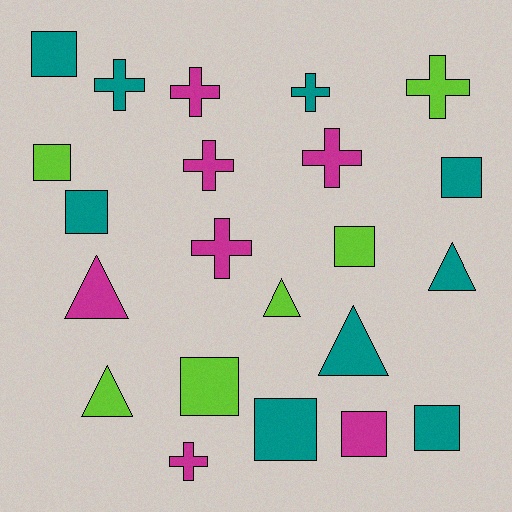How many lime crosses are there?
There is 1 lime cross.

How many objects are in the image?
There are 22 objects.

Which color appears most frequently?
Teal, with 9 objects.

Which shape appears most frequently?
Square, with 9 objects.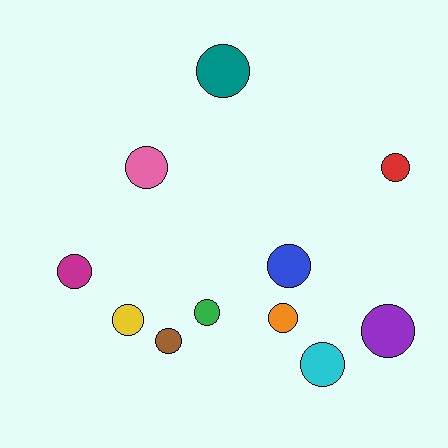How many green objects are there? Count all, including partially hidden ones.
There is 1 green object.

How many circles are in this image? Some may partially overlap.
There are 11 circles.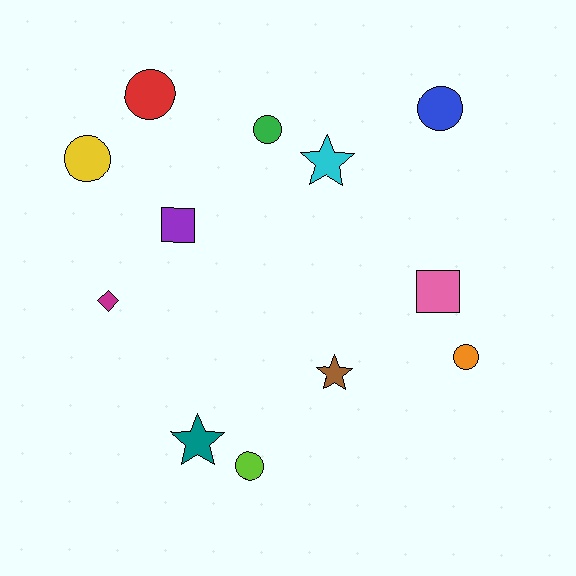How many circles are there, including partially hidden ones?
There are 6 circles.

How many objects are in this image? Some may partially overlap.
There are 12 objects.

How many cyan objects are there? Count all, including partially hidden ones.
There is 1 cyan object.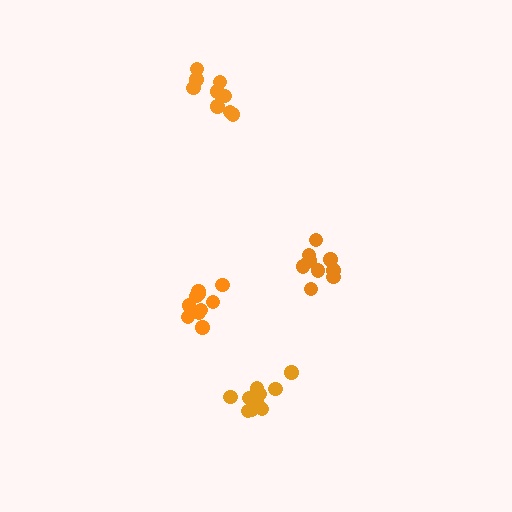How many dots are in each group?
Group 1: 10 dots, Group 2: 10 dots, Group 3: 11 dots, Group 4: 9 dots (40 total).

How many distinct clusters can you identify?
There are 4 distinct clusters.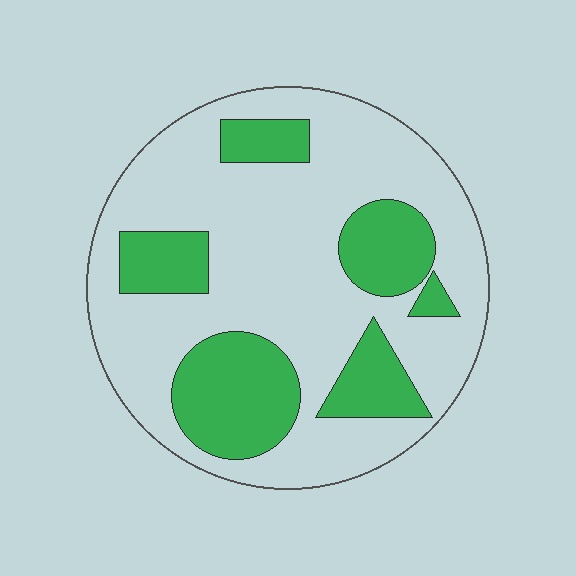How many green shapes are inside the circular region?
6.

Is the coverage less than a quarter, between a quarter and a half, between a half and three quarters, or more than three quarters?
Between a quarter and a half.